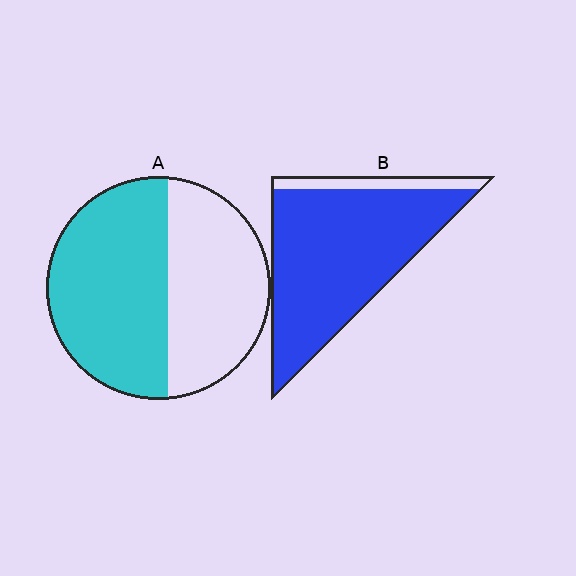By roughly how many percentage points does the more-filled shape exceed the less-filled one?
By roughly 35 percentage points (B over A).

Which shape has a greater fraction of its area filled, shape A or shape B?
Shape B.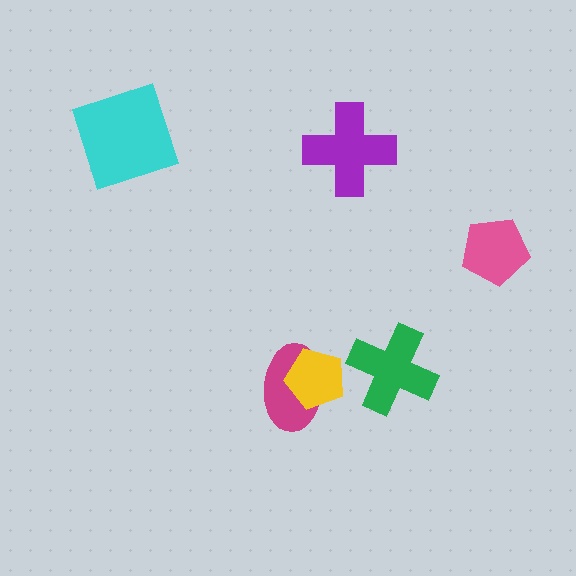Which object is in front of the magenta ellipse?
The yellow pentagon is in front of the magenta ellipse.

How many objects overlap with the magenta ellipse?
1 object overlaps with the magenta ellipse.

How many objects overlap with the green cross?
0 objects overlap with the green cross.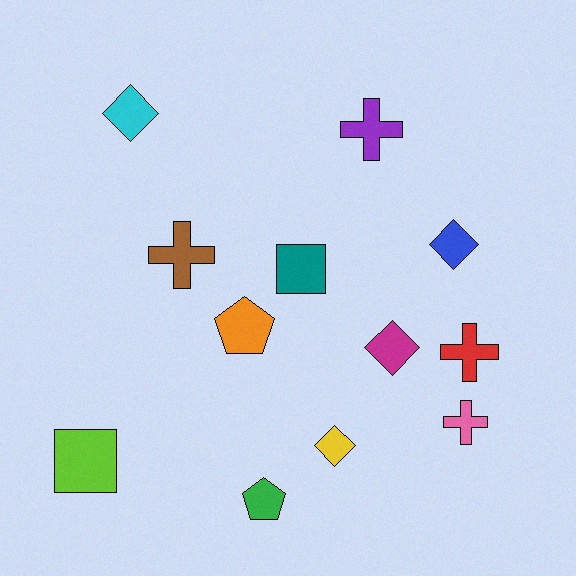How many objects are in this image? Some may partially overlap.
There are 12 objects.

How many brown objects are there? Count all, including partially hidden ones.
There is 1 brown object.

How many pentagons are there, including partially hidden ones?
There are 2 pentagons.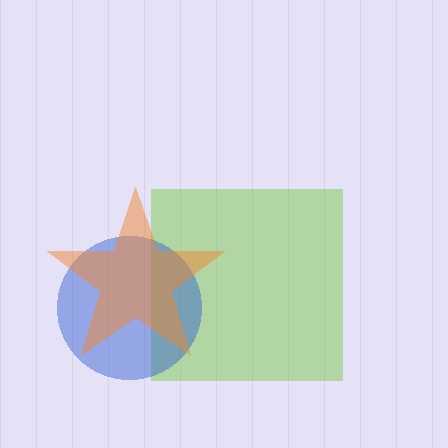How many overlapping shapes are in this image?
There are 3 overlapping shapes in the image.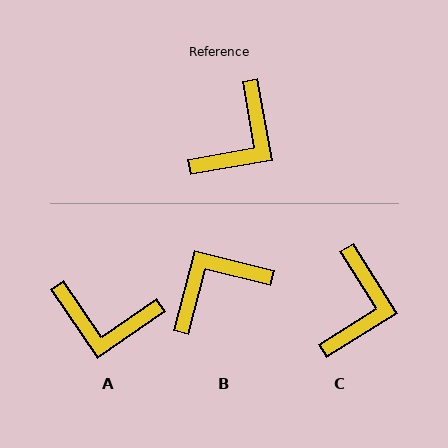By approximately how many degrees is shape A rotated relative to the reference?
Approximately 66 degrees clockwise.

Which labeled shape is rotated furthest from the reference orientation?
B, about 156 degrees away.